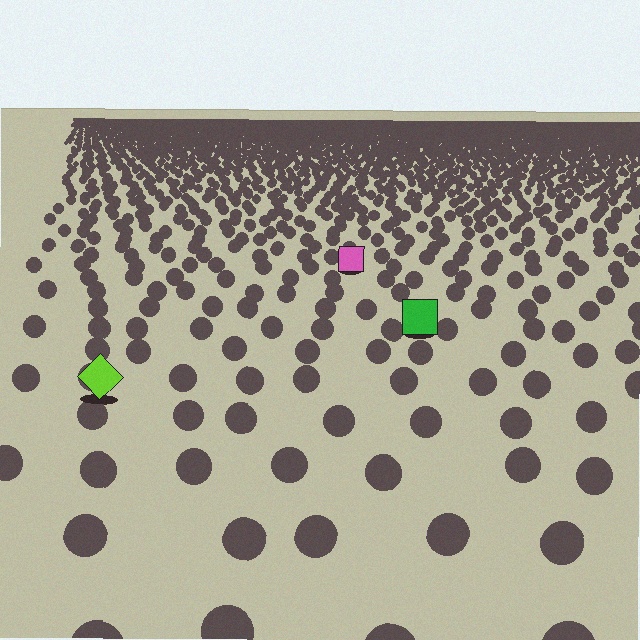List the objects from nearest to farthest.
From nearest to farthest: the lime diamond, the green square, the pink square.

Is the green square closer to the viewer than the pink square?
Yes. The green square is closer — you can tell from the texture gradient: the ground texture is coarser near it.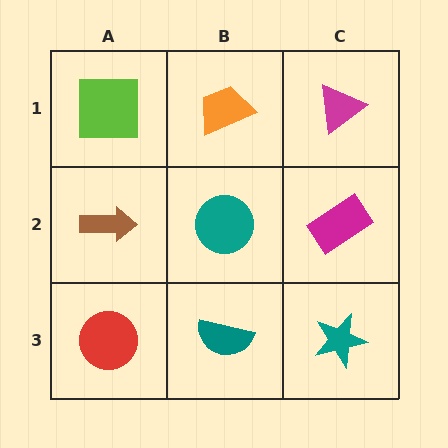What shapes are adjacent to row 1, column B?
A teal circle (row 2, column B), a lime square (row 1, column A), a magenta triangle (row 1, column C).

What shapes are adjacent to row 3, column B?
A teal circle (row 2, column B), a red circle (row 3, column A), a teal star (row 3, column C).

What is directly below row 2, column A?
A red circle.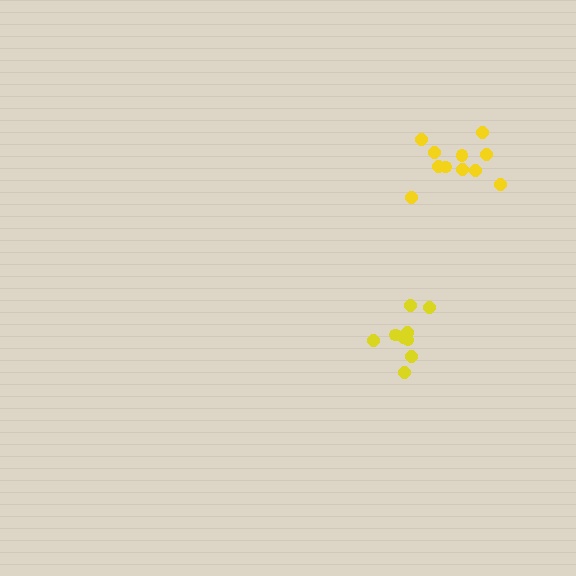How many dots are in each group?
Group 1: 9 dots, Group 2: 11 dots (20 total).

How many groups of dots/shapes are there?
There are 2 groups.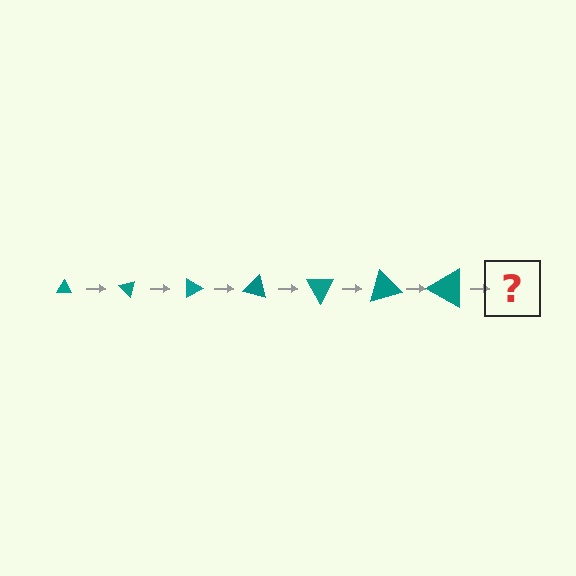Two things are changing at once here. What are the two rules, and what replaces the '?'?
The two rules are that the triangle grows larger each step and it rotates 45 degrees each step. The '?' should be a triangle, larger than the previous one and rotated 315 degrees from the start.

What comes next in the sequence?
The next element should be a triangle, larger than the previous one and rotated 315 degrees from the start.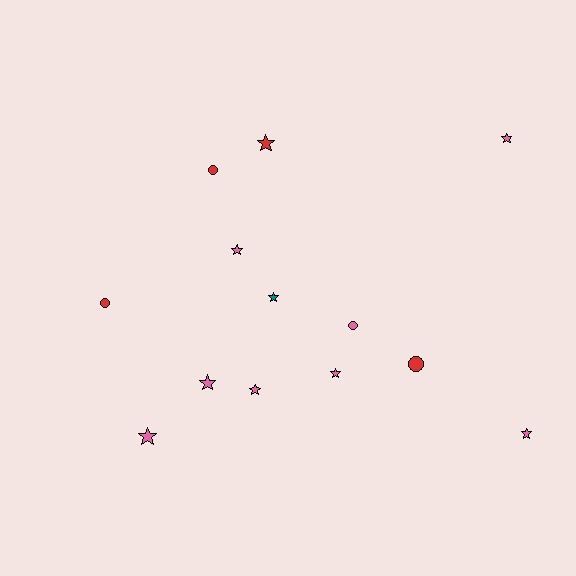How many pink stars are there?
There are 7 pink stars.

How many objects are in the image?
There are 13 objects.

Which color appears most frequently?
Pink, with 8 objects.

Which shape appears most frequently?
Star, with 9 objects.